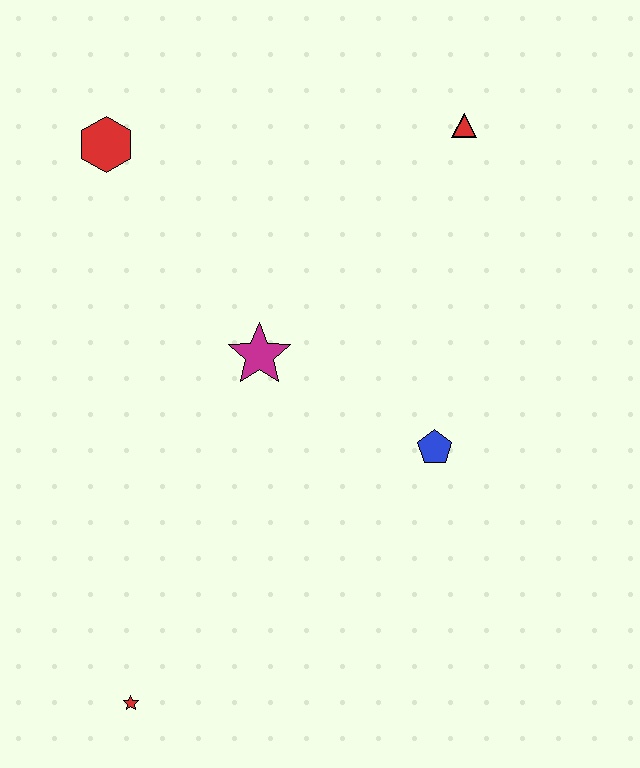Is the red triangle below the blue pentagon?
No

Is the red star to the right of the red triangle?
No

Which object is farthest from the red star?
The red triangle is farthest from the red star.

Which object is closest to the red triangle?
The magenta star is closest to the red triangle.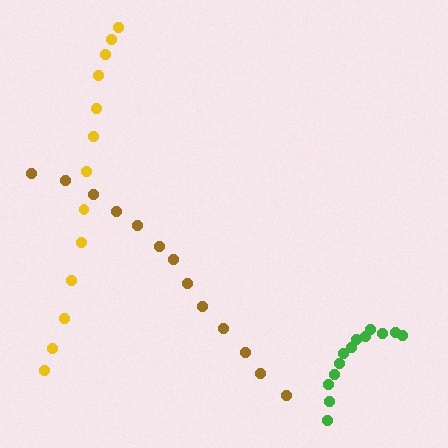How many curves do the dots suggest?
There are 3 distinct paths.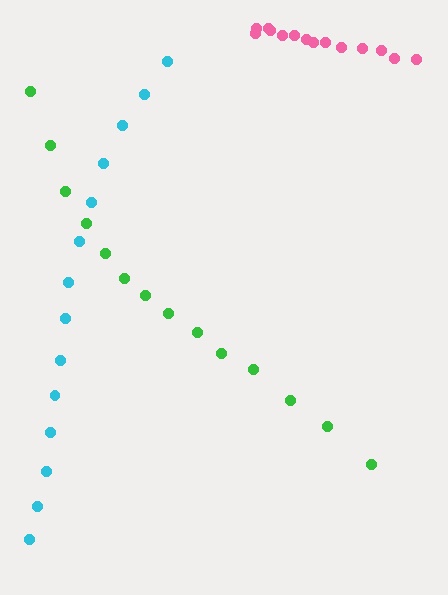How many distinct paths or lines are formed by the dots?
There are 3 distinct paths.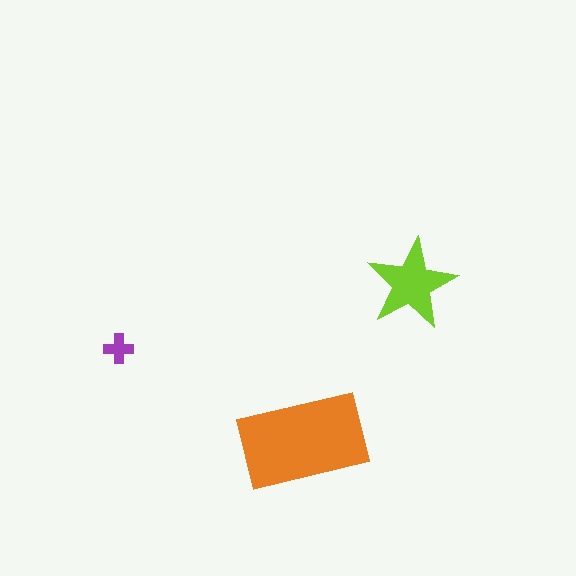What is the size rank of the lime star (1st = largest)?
2nd.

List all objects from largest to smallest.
The orange rectangle, the lime star, the purple cross.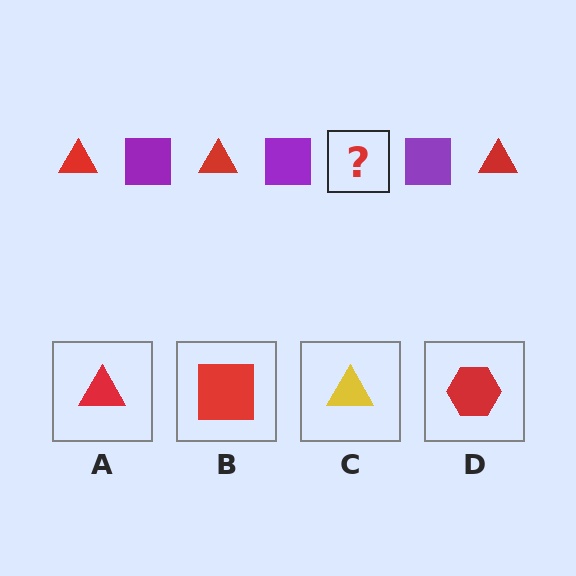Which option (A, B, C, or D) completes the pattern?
A.